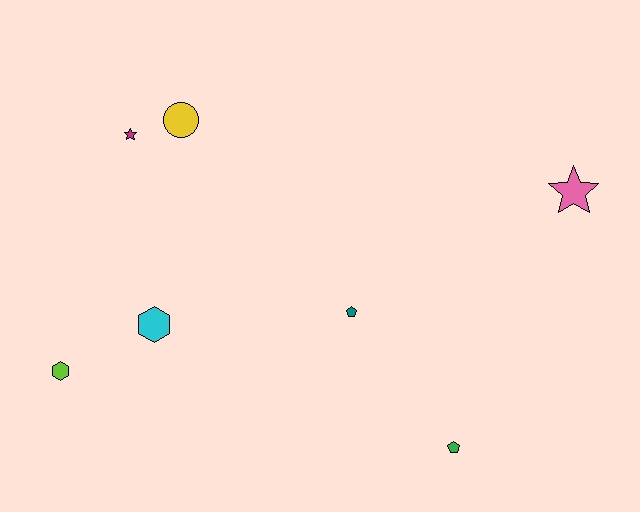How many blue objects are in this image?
There are no blue objects.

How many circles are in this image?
There is 1 circle.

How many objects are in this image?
There are 7 objects.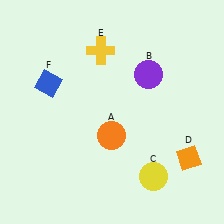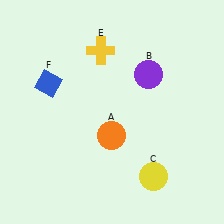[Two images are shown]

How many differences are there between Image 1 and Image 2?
There is 1 difference between the two images.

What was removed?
The orange diamond (D) was removed in Image 2.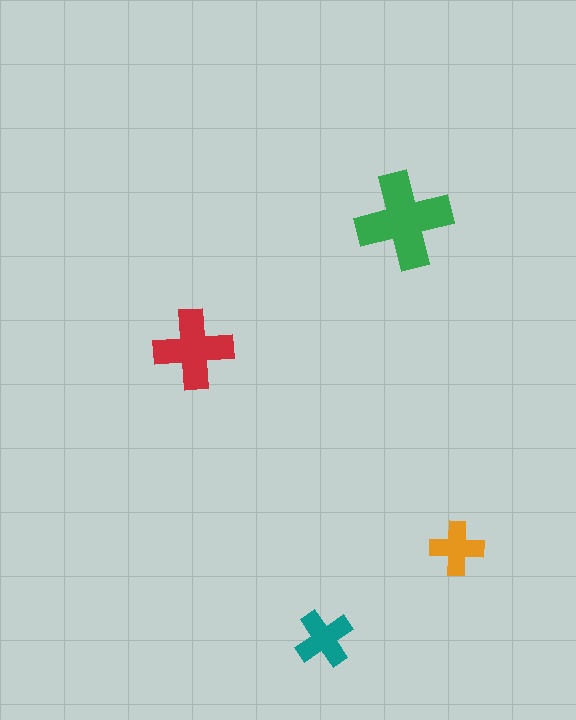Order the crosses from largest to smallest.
the green one, the red one, the teal one, the orange one.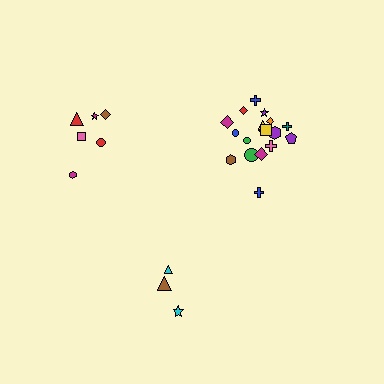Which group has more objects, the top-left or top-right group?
The top-right group.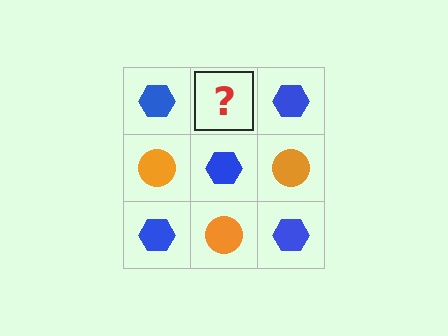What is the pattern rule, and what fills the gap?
The rule is that it alternates blue hexagon and orange circle in a checkerboard pattern. The gap should be filled with an orange circle.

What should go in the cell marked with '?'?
The missing cell should contain an orange circle.